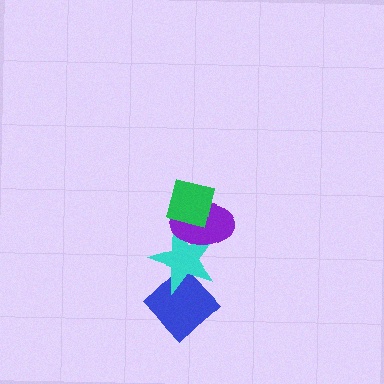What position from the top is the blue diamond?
The blue diamond is 4th from the top.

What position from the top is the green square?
The green square is 1st from the top.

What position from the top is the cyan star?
The cyan star is 3rd from the top.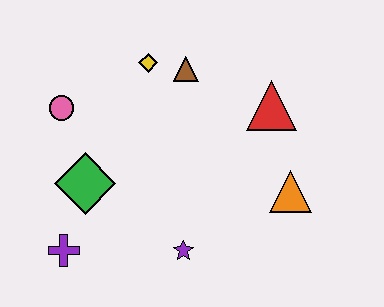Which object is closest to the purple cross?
The green diamond is closest to the purple cross.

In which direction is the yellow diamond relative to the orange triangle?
The yellow diamond is to the left of the orange triangle.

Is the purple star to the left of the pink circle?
No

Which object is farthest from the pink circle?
The orange triangle is farthest from the pink circle.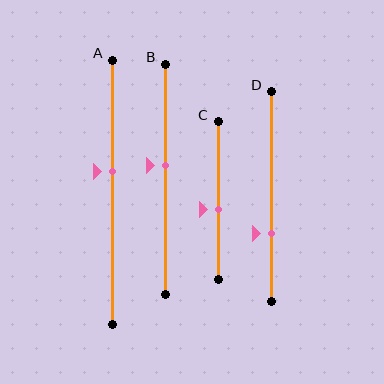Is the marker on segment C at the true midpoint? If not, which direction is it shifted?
No, the marker on segment C is shifted downward by about 5% of the segment length.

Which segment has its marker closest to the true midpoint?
Segment C has its marker closest to the true midpoint.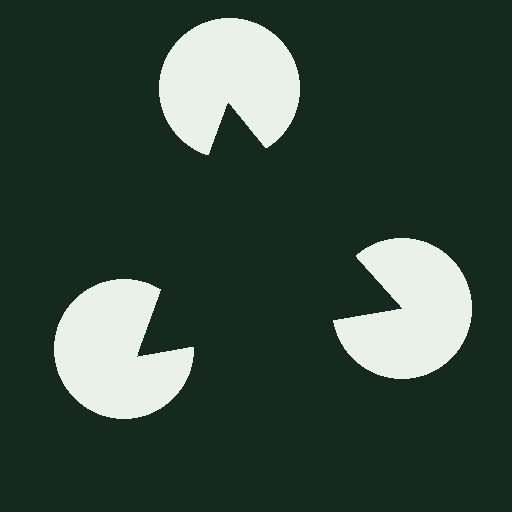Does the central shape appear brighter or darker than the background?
It typically appears slightly darker than the background, even though no actual brightness change is drawn.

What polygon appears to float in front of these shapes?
An illusory triangle — its edges are inferred from the aligned wedge cuts in the pac-man discs, not physically drawn.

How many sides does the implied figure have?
3 sides.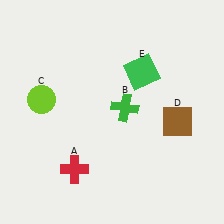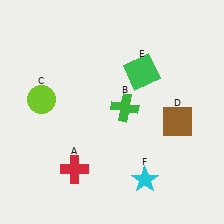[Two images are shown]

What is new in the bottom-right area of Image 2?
A cyan star (F) was added in the bottom-right area of Image 2.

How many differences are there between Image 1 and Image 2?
There is 1 difference between the two images.